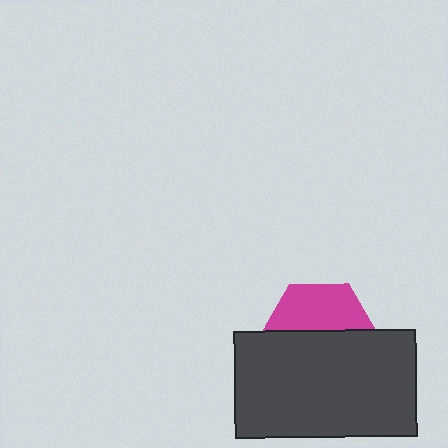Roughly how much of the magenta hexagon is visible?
A small part of it is visible (roughly 44%).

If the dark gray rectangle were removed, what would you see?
You would see the complete magenta hexagon.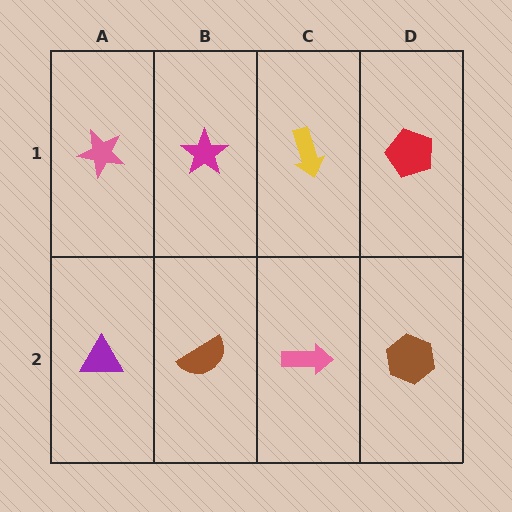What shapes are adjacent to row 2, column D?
A red pentagon (row 1, column D), a pink arrow (row 2, column C).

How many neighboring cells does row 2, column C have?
3.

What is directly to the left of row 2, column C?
A brown semicircle.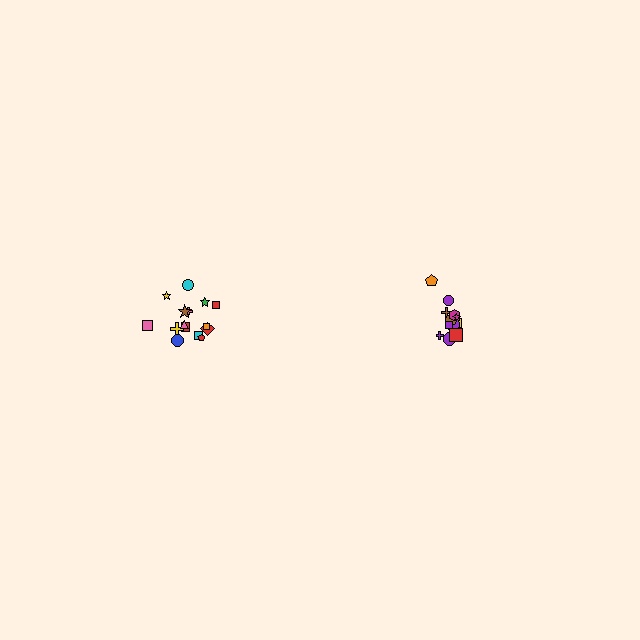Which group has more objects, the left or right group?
The left group.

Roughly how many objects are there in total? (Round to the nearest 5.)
Roughly 25 objects in total.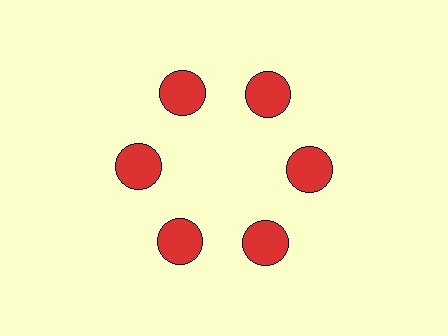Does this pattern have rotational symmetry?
Yes, this pattern has 6-fold rotational symmetry. It looks the same after rotating 60 degrees around the center.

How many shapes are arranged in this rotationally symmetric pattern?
There are 6 shapes, arranged in 6 groups of 1.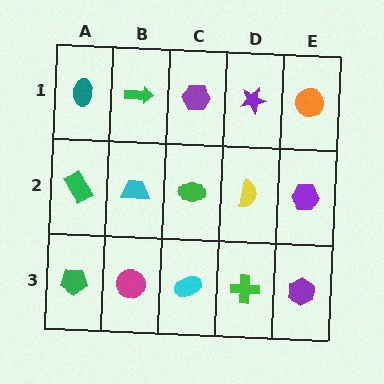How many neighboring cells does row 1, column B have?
3.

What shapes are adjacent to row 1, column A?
A green rectangle (row 2, column A), a green arrow (row 1, column B).